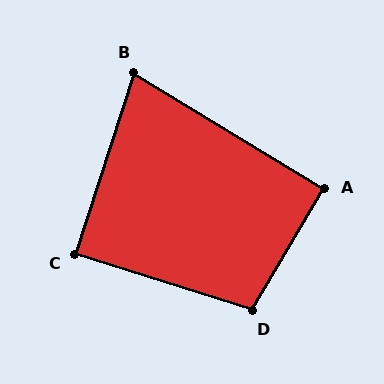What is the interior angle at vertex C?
Approximately 89 degrees (approximately right).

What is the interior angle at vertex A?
Approximately 91 degrees (approximately right).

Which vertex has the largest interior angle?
D, at approximately 103 degrees.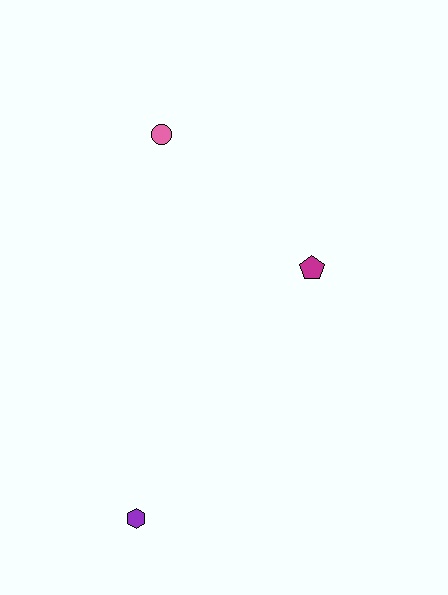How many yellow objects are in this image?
There are no yellow objects.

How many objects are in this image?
There are 3 objects.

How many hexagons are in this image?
There is 1 hexagon.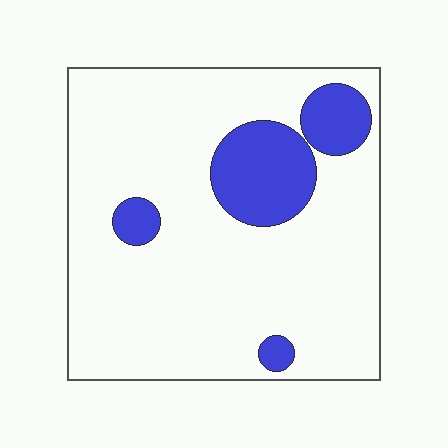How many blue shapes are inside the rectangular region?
4.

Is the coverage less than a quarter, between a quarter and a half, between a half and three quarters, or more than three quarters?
Less than a quarter.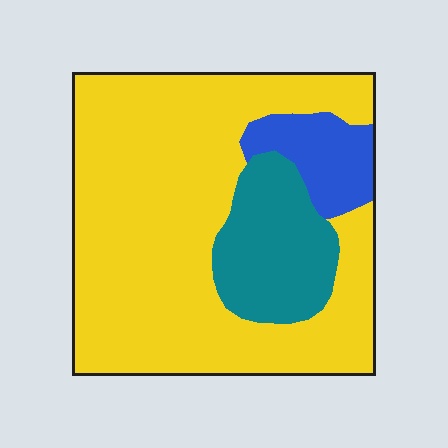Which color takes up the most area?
Yellow, at roughly 75%.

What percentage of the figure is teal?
Teal takes up about one sixth (1/6) of the figure.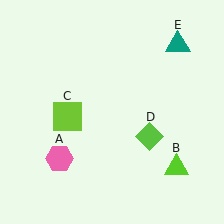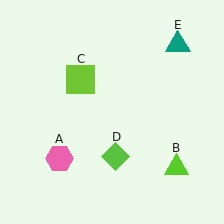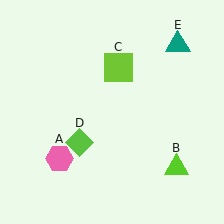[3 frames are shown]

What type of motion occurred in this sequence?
The lime square (object C), lime diamond (object D) rotated clockwise around the center of the scene.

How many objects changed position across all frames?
2 objects changed position: lime square (object C), lime diamond (object D).